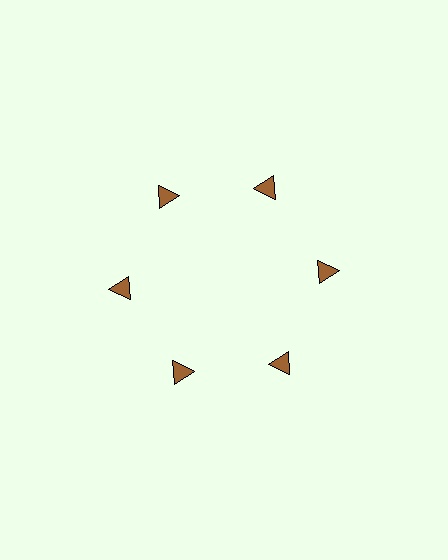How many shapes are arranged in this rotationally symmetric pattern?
There are 6 shapes, arranged in 6 groups of 1.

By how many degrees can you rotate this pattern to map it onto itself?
The pattern maps onto itself every 60 degrees of rotation.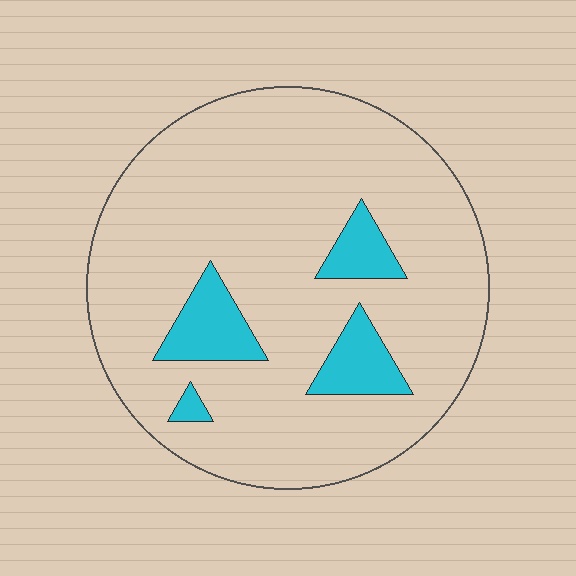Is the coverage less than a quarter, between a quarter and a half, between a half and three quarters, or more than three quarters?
Less than a quarter.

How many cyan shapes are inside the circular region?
4.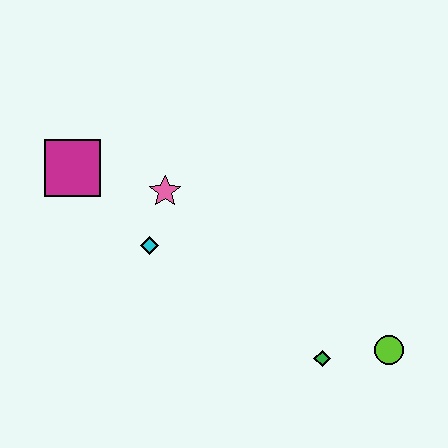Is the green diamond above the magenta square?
No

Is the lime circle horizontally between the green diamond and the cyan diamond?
No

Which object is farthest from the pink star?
The lime circle is farthest from the pink star.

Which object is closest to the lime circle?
The green diamond is closest to the lime circle.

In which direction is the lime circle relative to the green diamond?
The lime circle is to the right of the green diamond.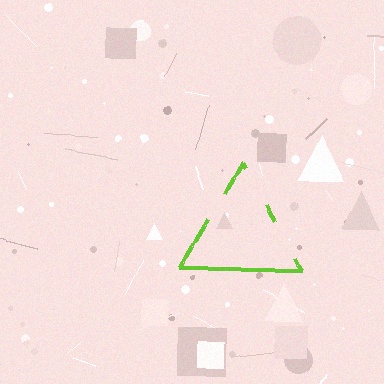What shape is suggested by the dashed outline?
The dashed outline suggests a triangle.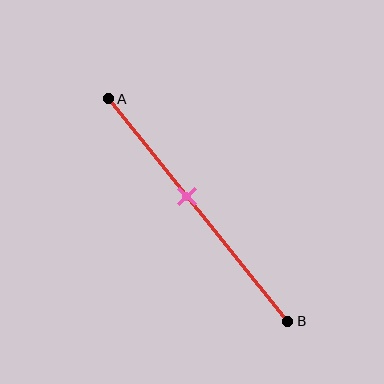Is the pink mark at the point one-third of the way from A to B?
No, the mark is at about 45% from A, not at the 33% one-third point.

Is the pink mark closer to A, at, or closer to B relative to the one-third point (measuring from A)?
The pink mark is closer to point B than the one-third point of segment AB.